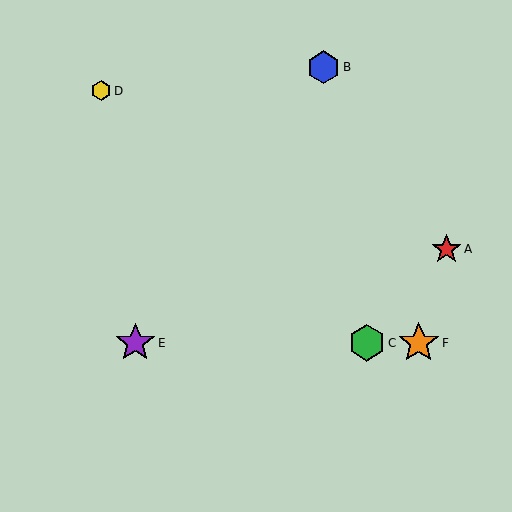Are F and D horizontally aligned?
No, F is at y≈343 and D is at y≈91.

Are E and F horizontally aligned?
Yes, both are at y≈343.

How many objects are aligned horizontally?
3 objects (C, E, F) are aligned horizontally.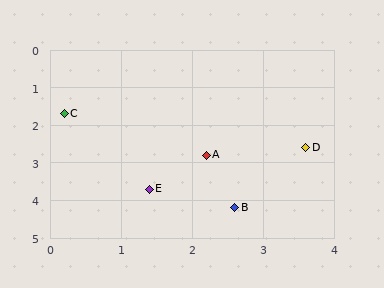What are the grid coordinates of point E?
Point E is at approximately (1.4, 3.7).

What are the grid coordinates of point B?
Point B is at approximately (2.6, 4.2).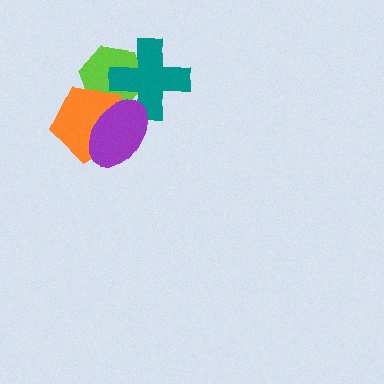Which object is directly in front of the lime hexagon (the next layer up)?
The teal cross is directly in front of the lime hexagon.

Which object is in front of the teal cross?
The purple ellipse is in front of the teal cross.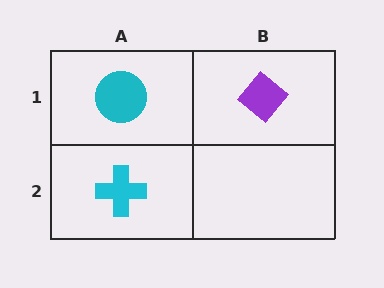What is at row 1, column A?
A cyan circle.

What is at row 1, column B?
A purple diamond.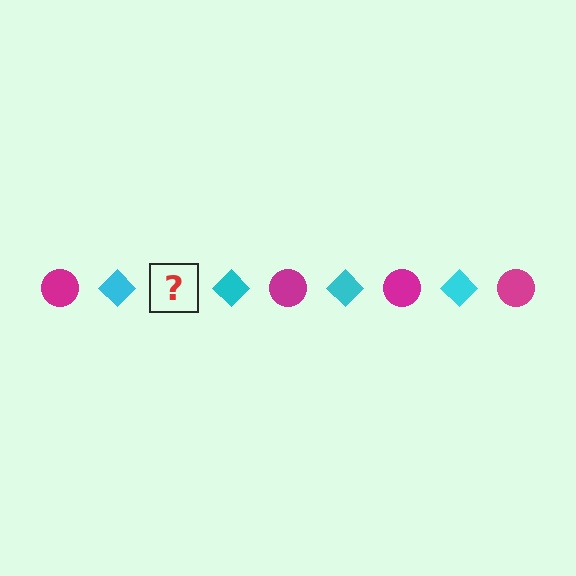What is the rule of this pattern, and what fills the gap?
The rule is that the pattern alternates between magenta circle and cyan diamond. The gap should be filled with a magenta circle.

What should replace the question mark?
The question mark should be replaced with a magenta circle.